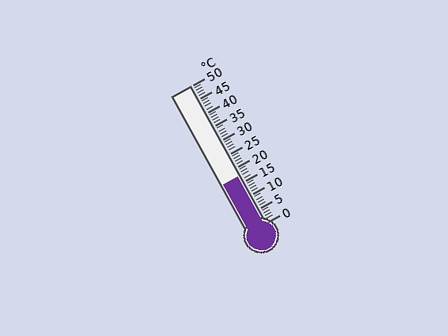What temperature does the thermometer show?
The thermometer shows approximately 17°C.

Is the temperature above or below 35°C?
The temperature is below 35°C.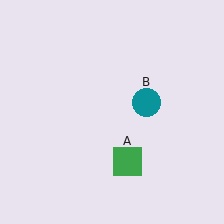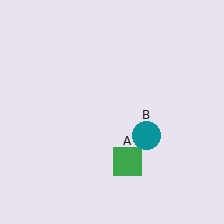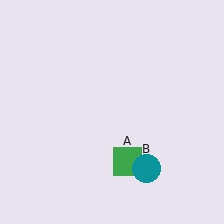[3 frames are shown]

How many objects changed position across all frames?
1 object changed position: teal circle (object B).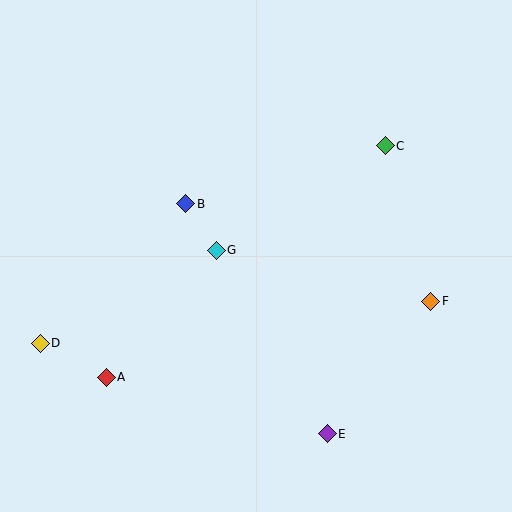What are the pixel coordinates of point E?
Point E is at (327, 434).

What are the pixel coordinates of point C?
Point C is at (385, 146).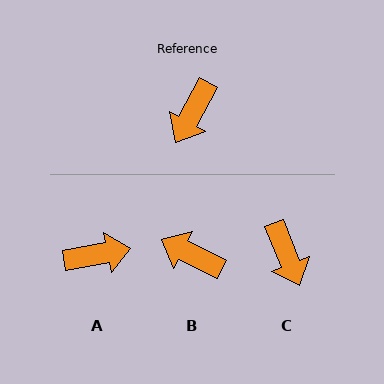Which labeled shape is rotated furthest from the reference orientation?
A, about 130 degrees away.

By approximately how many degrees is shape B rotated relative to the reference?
Approximately 88 degrees clockwise.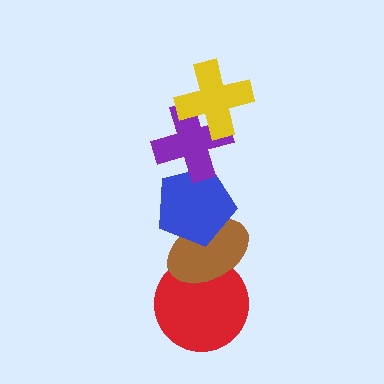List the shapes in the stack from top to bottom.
From top to bottom: the yellow cross, the purple cross, the blue pentagon, the brown ellipse, the red circle.